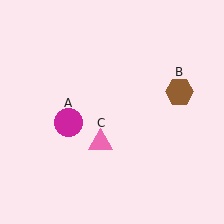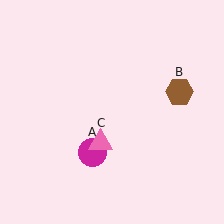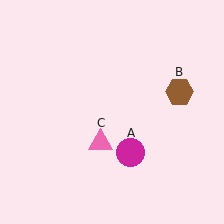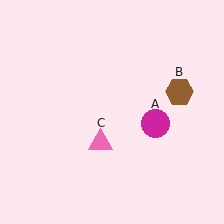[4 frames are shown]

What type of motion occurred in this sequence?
The magenta circle (object A) rotated counterclockwise around the center of the scene.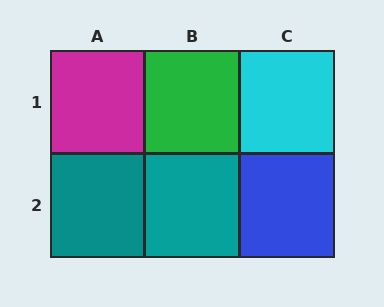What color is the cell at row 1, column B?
Green.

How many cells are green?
1 cell is green.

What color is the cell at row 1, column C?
Cyan.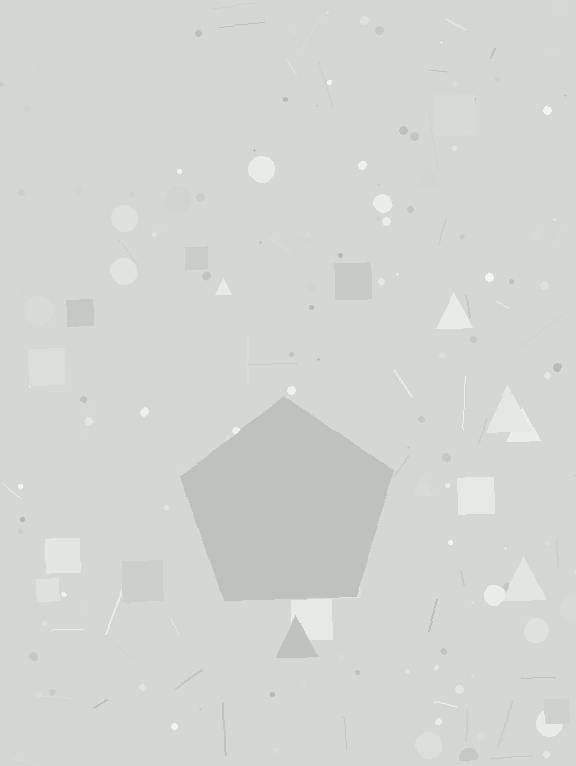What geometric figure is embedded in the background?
A pentagon is embedded in the background.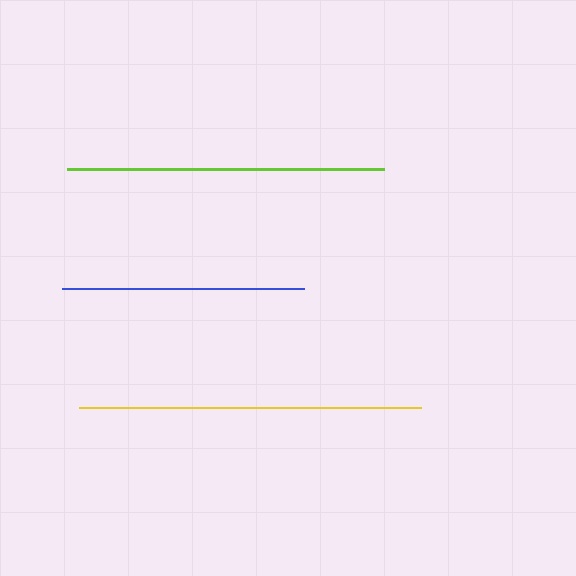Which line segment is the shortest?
The blue line is the shortest at approximately 243 pixels.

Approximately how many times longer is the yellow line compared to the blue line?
The yellow line is approximately 1.4 times the length of the blue line.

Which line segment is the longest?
The yellow line is the longest at approximately 342 pixels.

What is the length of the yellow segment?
The yellow segment is approximately 342 pixels long.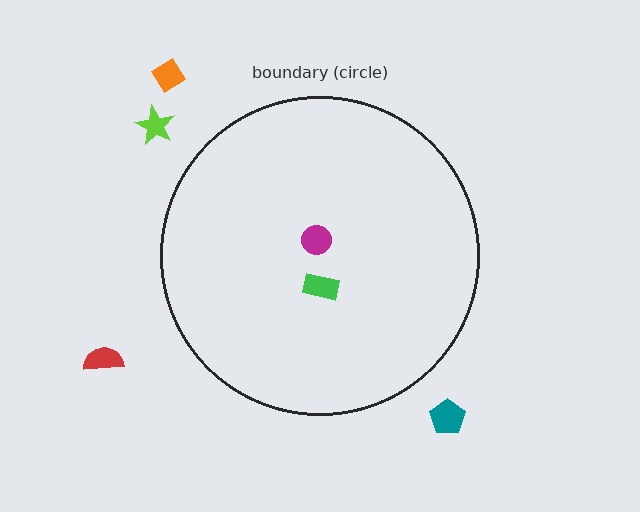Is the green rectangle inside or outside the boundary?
Inside.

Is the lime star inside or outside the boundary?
Outside.